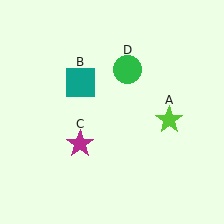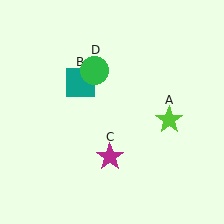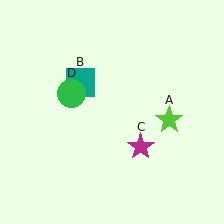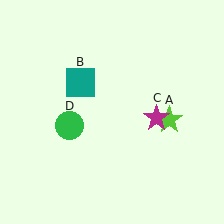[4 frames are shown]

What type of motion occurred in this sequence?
The magenta star (object C), green circle (object D) rotated counterclockwise around the center of the scene.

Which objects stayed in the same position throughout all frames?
Lime star (object A) and teal square (object B) remained stationary.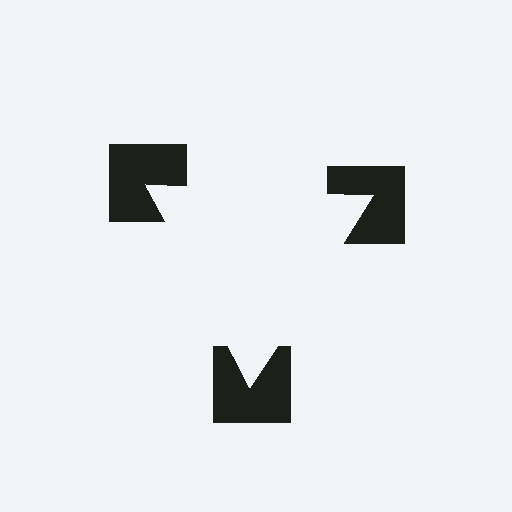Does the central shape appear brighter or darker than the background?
It typically appears slightly brighter than the background, even though no actual brightness change is drawn.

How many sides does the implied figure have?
3 sides.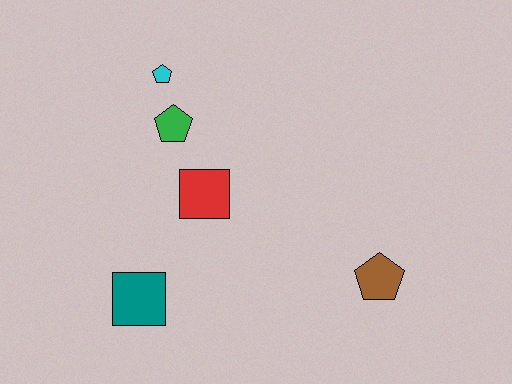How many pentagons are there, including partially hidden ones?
There are 3 pentagons.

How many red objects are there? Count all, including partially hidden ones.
There is 1 red object.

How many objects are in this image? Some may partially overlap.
There are 5 objects.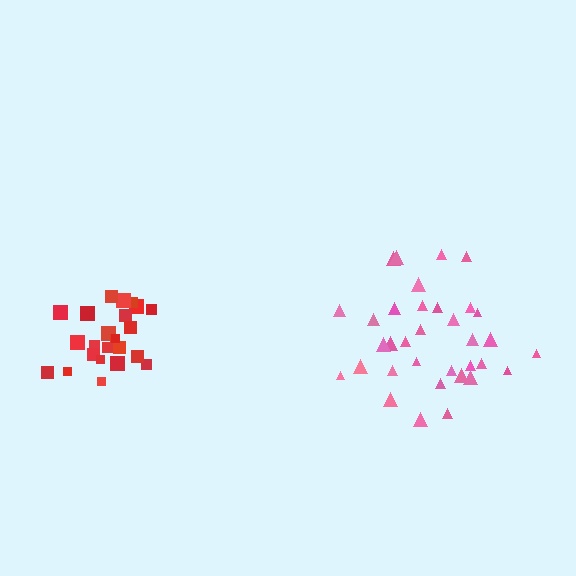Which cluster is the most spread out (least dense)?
Pink.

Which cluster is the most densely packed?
Red.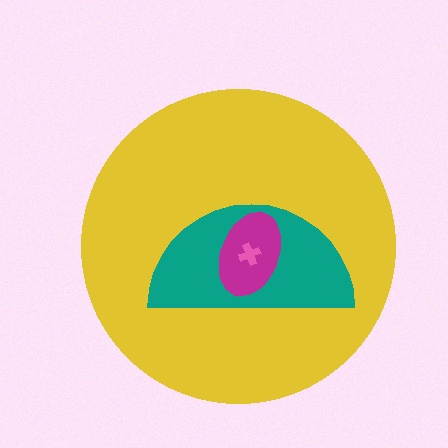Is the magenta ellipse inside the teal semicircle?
Yes.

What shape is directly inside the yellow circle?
The teal semicircle.